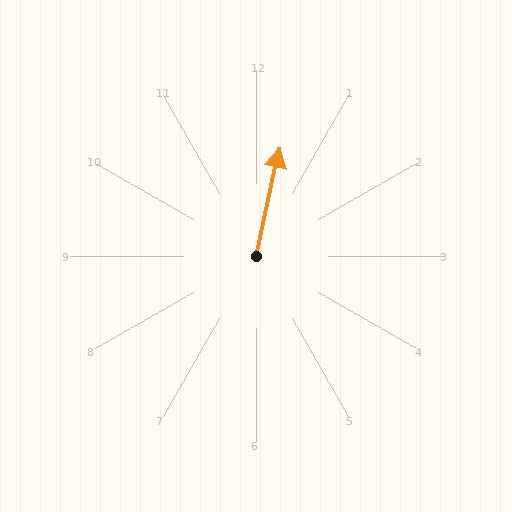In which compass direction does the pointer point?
North.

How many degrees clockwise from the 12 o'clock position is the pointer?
Approximately 12 degrees.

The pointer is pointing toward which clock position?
Roughly 12 o'clock.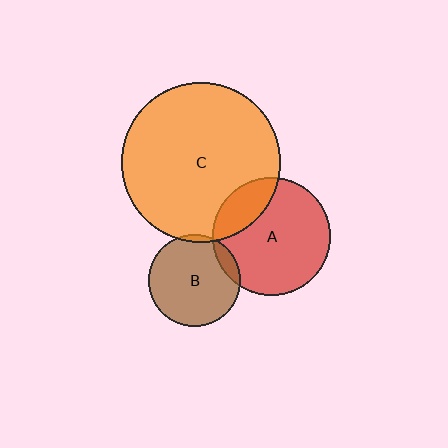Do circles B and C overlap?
Yes.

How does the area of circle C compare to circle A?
Approximately 1.8 times.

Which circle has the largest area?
Circle C (orange).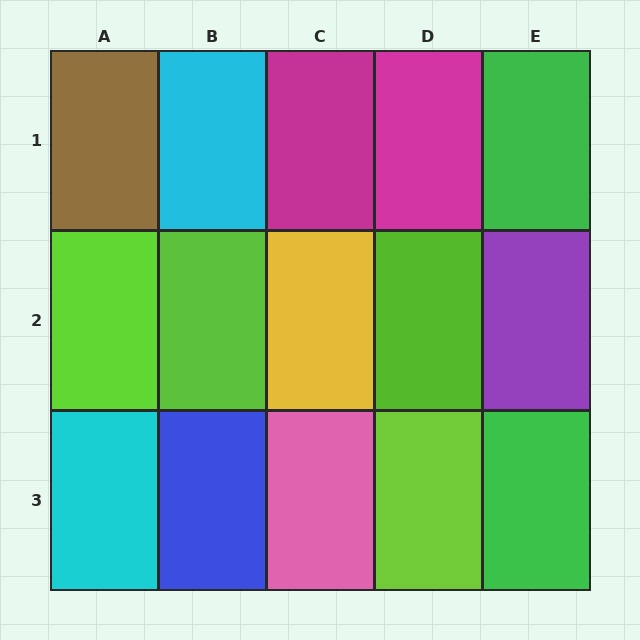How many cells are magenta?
2 cells are magenta.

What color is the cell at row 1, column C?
Magenta.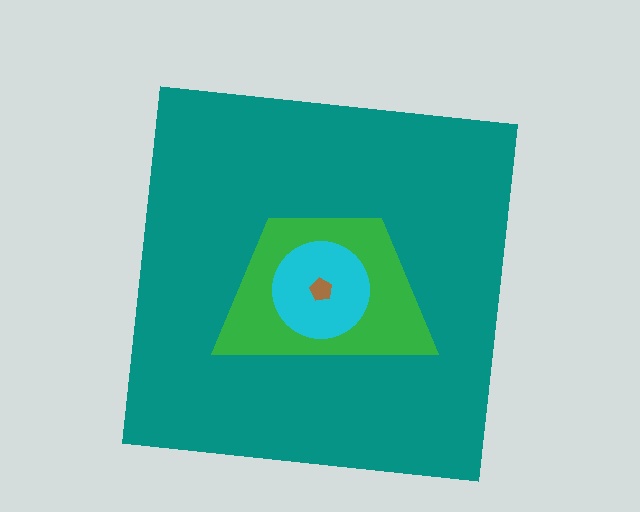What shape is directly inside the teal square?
The green trapezoid.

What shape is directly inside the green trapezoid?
The cyan circle.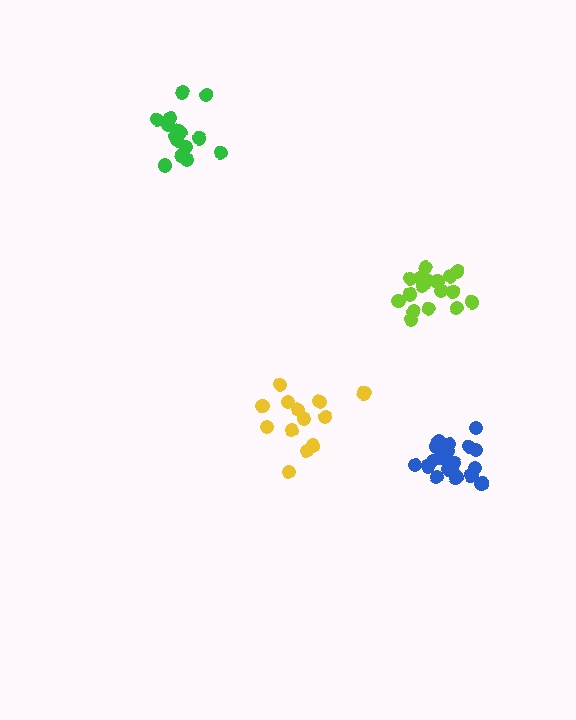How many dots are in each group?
Group 1: 15 dots, Group 2: 13 dots, Group 3: 17 dots, Group 4: 19 dots (64 total).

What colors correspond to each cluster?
The clusters are colored: green, yellow, lime, blue.